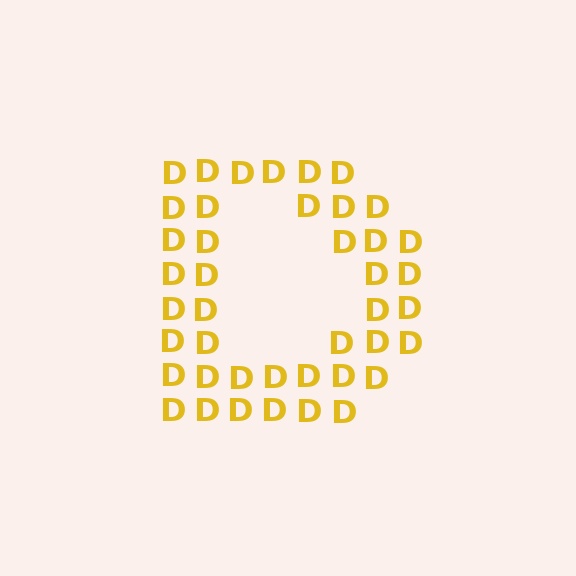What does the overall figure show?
The overall figure shows the letter D.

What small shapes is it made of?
It is made of small letter D's.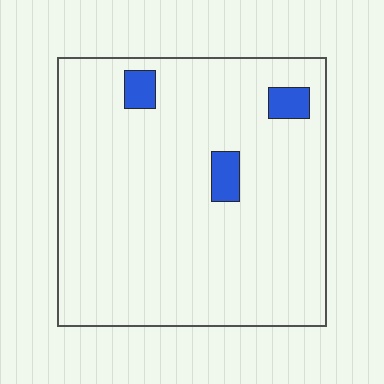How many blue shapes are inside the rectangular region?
3.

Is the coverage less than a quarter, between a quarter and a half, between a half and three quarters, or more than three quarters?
Less than a quarter.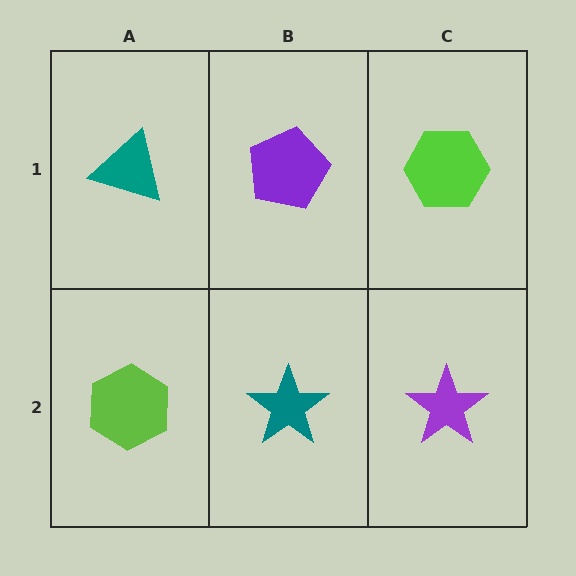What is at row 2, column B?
A teal star.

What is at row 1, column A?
A teal triangle.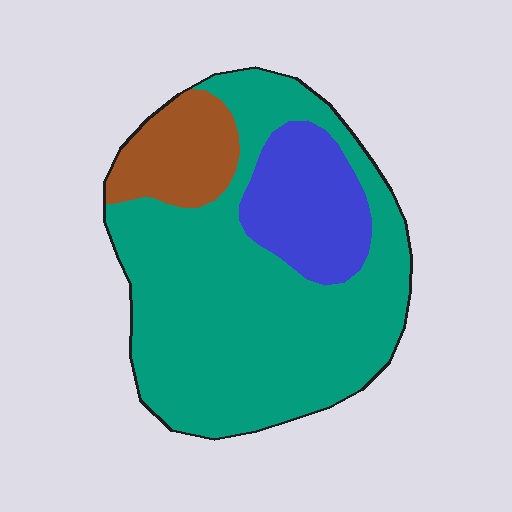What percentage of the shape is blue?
Blue covers about 20% of the shape.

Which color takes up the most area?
Teal, at roughly 70%.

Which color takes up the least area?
Brown, at roughly 15%.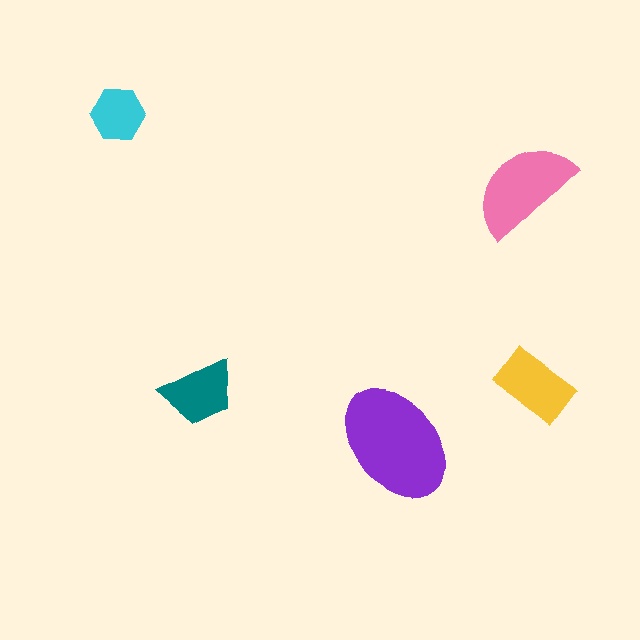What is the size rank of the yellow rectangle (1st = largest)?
3rd.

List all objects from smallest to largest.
The cyan hexagon, the teal trapezoid, the yellow rectangle, the pink semicircle, the purple ellipse.